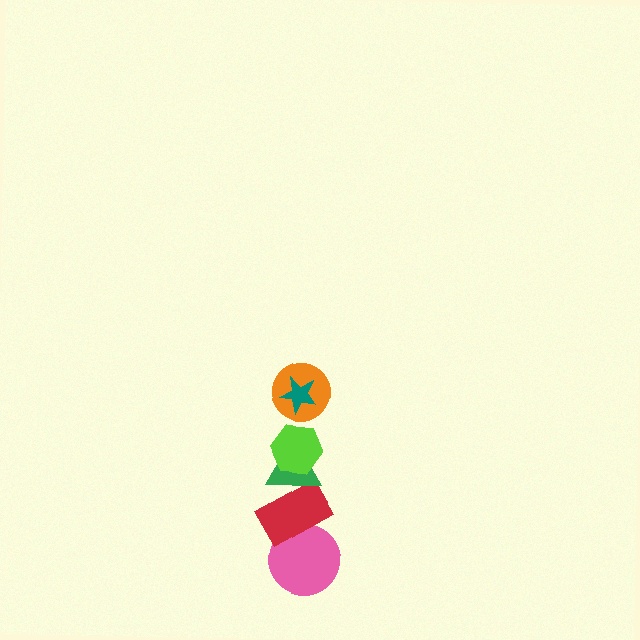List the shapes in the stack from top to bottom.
From top to bottom: the teal star, the orange circle, the lime hexagon, the green triangle, the red rectangle, the pink circle.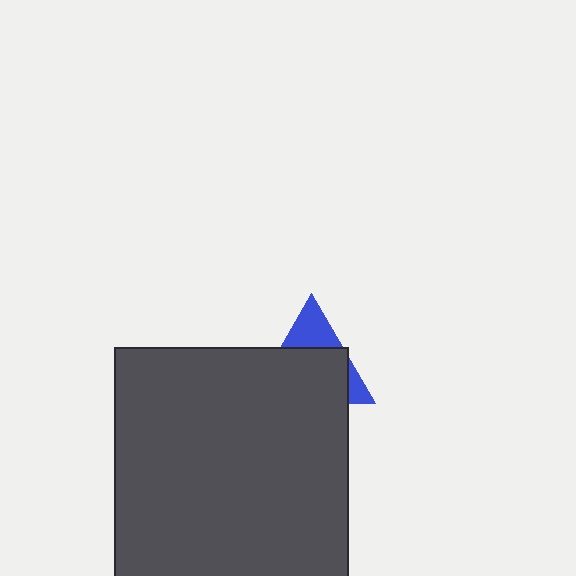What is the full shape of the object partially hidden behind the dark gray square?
The partially hidden object is a blue triangle.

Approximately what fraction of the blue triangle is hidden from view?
Roughly 67% of the blue triangle is hidden behind the dark gray square.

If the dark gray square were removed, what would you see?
You would see the complete blue triangle.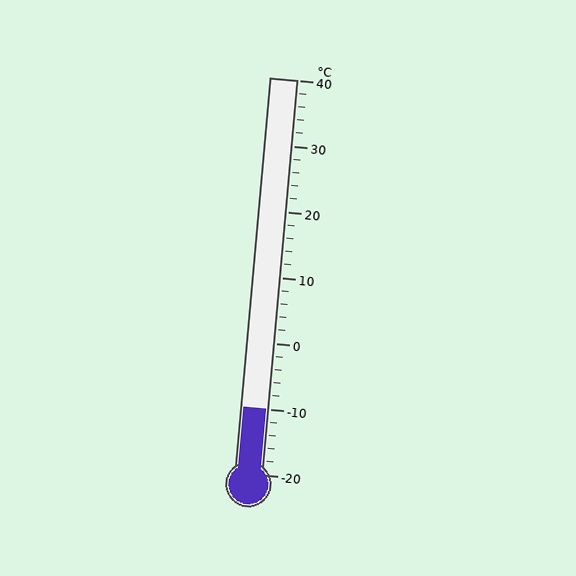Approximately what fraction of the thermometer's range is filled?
The thermometer is filled to approximately 15% of its range.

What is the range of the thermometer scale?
The thermometer scale ranges from -20°C to 40°C.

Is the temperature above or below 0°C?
The temperature is below 0°C.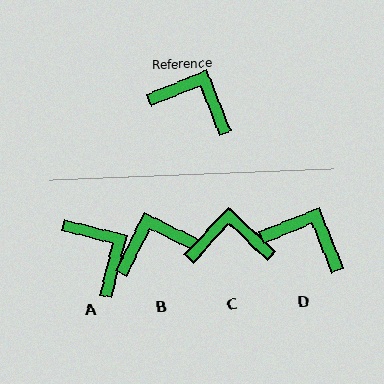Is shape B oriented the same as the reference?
No, it is off by about 41 degrees.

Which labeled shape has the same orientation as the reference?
D.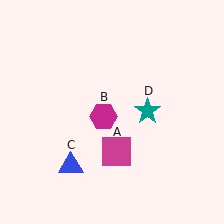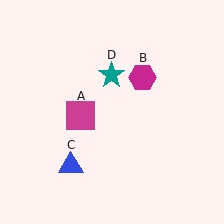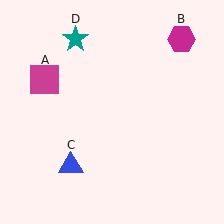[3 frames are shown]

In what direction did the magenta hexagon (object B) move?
The magenta hexagon (object B) moved up and to the right.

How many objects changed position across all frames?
3 objects changed position: magenta square (object A), magenta hexagon (object B), teal star (object D).